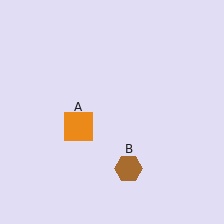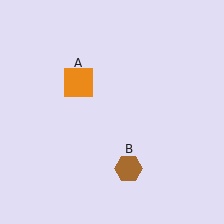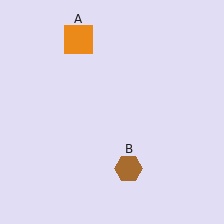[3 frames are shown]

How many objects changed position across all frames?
1 object changed position: orange square (object A).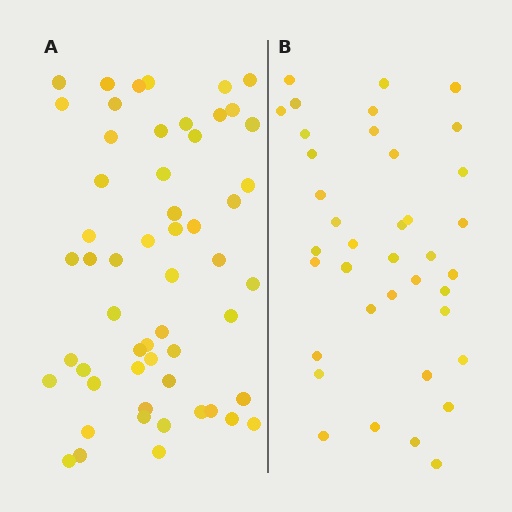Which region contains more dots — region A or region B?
Region A (the left region) has more dots.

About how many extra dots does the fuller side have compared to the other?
Region A has approximately 15 more dots than region B.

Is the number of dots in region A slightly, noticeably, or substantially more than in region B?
Region A has noticeably more, but not dramatically so. The ratio is roughly 1.4 to 1.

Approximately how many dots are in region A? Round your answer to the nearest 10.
About 60 dots. (The exact count is 55, which rounds to 60.)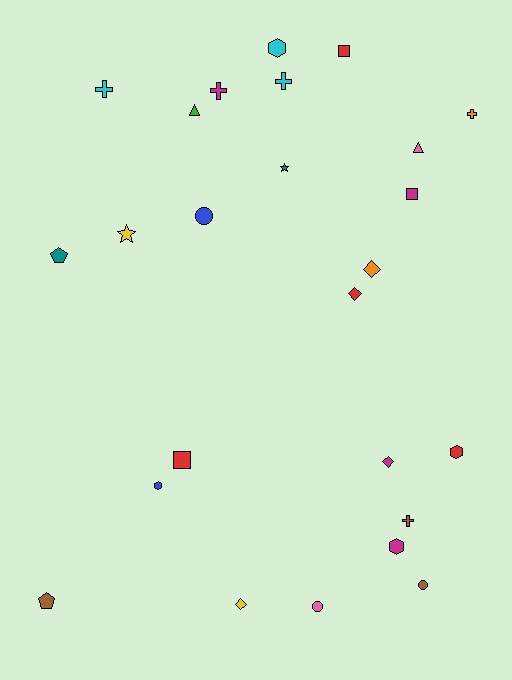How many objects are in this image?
There are 25 objects.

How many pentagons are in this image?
There are 2 pentagons.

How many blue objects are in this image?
There are 2 blue objects.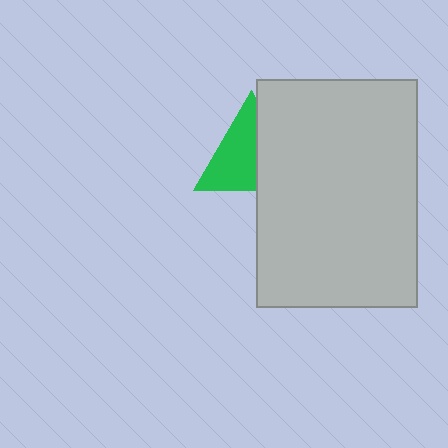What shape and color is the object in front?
The object in front is a light gray rectangle.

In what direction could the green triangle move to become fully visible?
The green triangle could move left. That would shift it out from behind the light gray rectangle entirely.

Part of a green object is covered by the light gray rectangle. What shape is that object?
It is a triangle.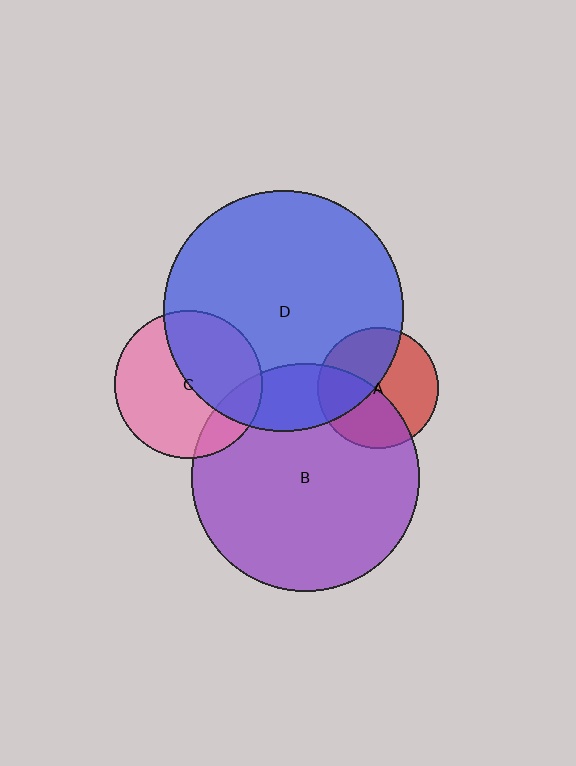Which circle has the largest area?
Circle D (blue).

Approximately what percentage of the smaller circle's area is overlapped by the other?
Approximately 15%.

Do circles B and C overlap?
Yes.